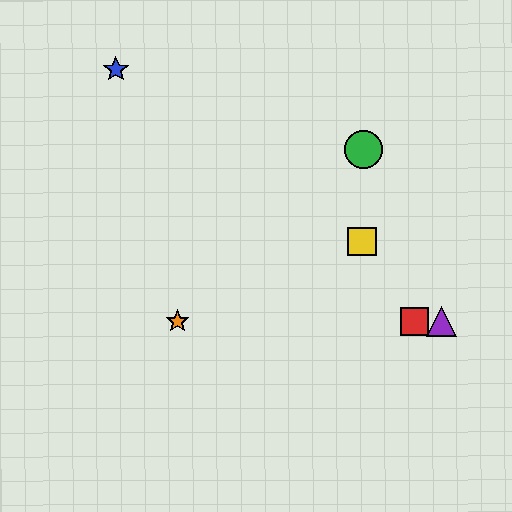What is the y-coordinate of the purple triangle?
The purple triangle is at y≈321.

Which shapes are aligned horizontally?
The red square, the purple triangle, the orange star are aligned horizontally.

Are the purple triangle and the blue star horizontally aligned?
No, the purple triangle is at y≈321 and the blue star is at y≈70.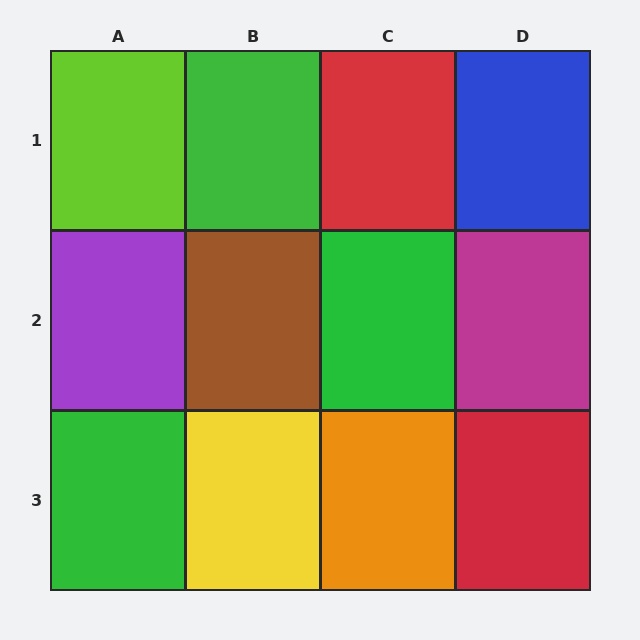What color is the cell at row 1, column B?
Green.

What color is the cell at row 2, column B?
Brown.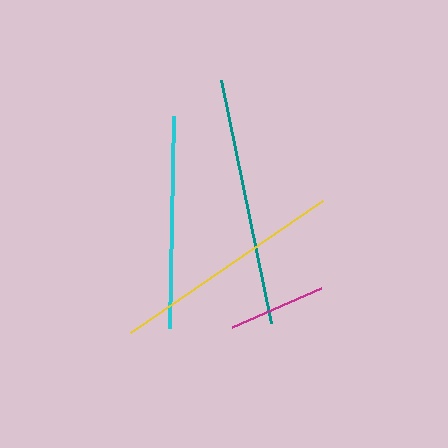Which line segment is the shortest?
The magenta line is the shortest at approximately 97 pixels.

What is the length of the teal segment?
The teal segment is approximately 248 pixels long.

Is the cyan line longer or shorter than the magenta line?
The cyan line is longer than the magenta line.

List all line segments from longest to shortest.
From longest to shortest: teal, yellow, cyan, magenta.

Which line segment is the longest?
The teal line is the longest at approximately 248 pixels.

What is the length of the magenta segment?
The magenta segment is approximately 97 pixels long.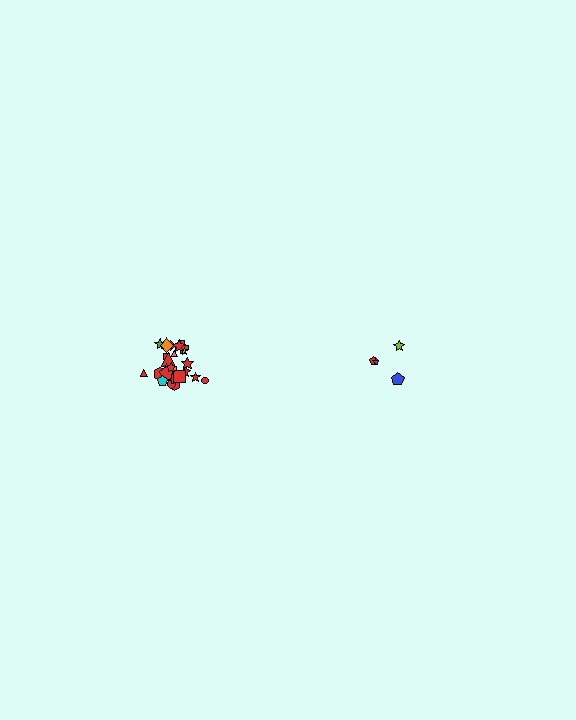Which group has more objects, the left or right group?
The left group.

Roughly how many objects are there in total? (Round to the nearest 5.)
Roughly 30 objects in total.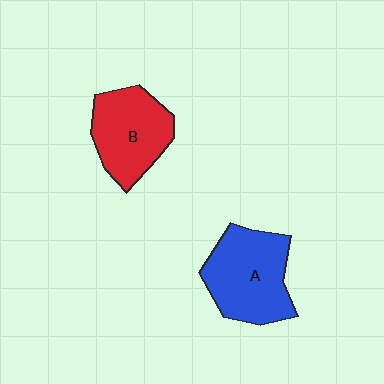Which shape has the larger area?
Shape A (blue).